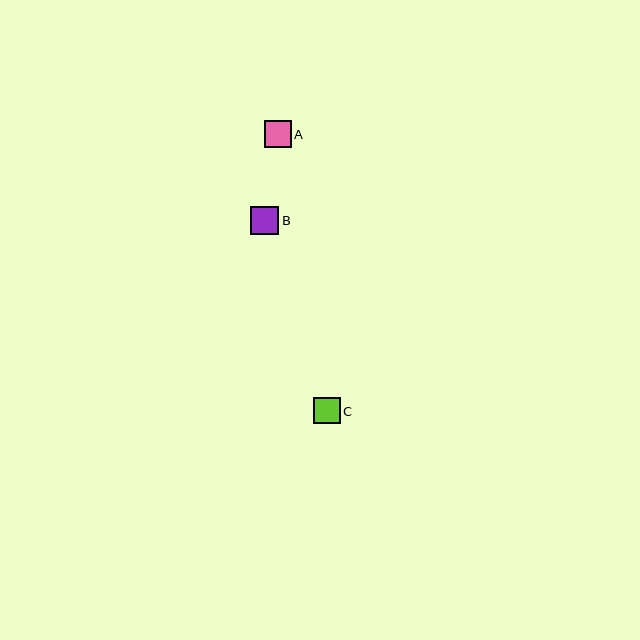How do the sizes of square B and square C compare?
Square B and square C are approximately the same size.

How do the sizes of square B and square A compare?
Square B and square A are approximately the same size.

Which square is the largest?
Square B is the largest with a size of approximately 28 pixels.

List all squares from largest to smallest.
From largest to smallest: B, A, C.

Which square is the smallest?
Square C is the smallest with a size of approximately 27 pixels.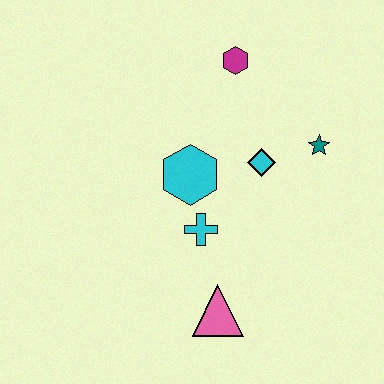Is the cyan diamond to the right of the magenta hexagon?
Yes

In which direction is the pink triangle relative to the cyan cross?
The pink triangle is below the cyan cross.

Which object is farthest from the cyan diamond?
The pink triangle is farthest from the cyan diamond.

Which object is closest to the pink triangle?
The cyan cross is closest to the pink triangle.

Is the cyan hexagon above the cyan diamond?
No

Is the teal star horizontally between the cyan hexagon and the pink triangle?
No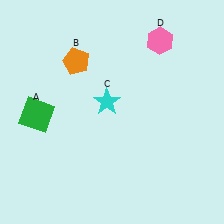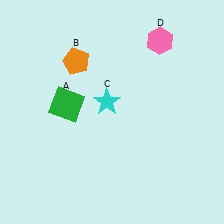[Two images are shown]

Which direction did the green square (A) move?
The green square (A) moved right.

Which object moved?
The green square (A) moved right.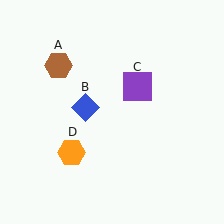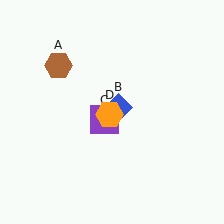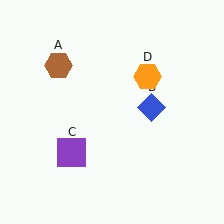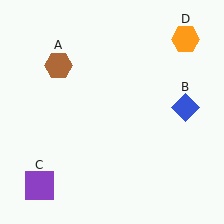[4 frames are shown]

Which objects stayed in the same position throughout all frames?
Brown hexagon (object A) remained stationary.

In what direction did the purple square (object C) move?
The purple square (object C) moved down and to the left.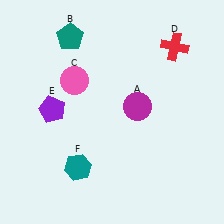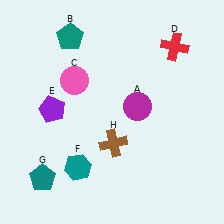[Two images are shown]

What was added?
A teal pentagon (G), a brown cross (H) were added in Image 2.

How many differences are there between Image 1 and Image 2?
There are 2 differences between the two images.